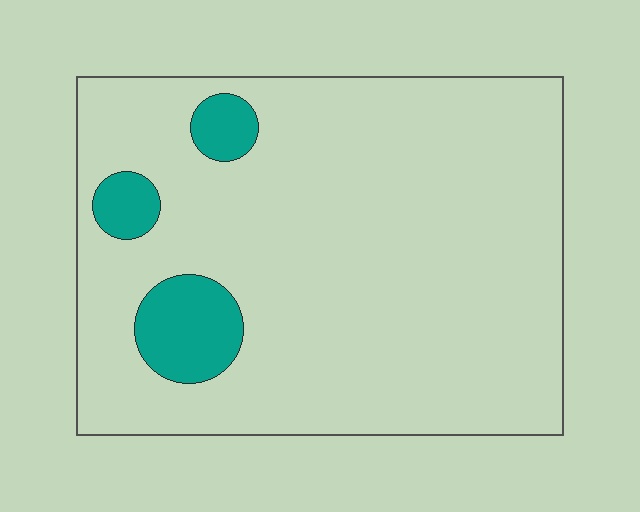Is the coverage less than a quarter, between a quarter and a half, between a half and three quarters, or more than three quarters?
Less than a quarter.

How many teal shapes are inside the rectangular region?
3.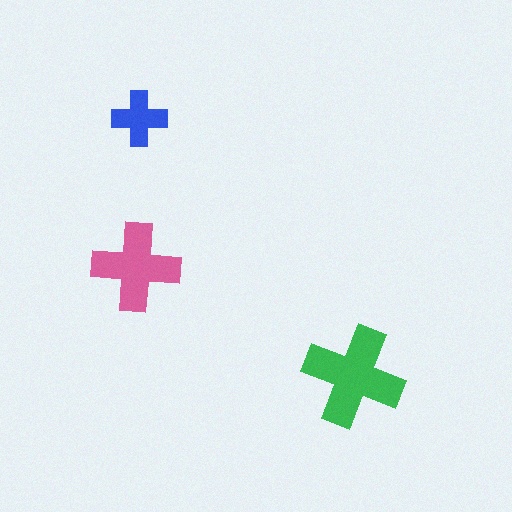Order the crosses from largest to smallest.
the green one, the pink one, the blue one.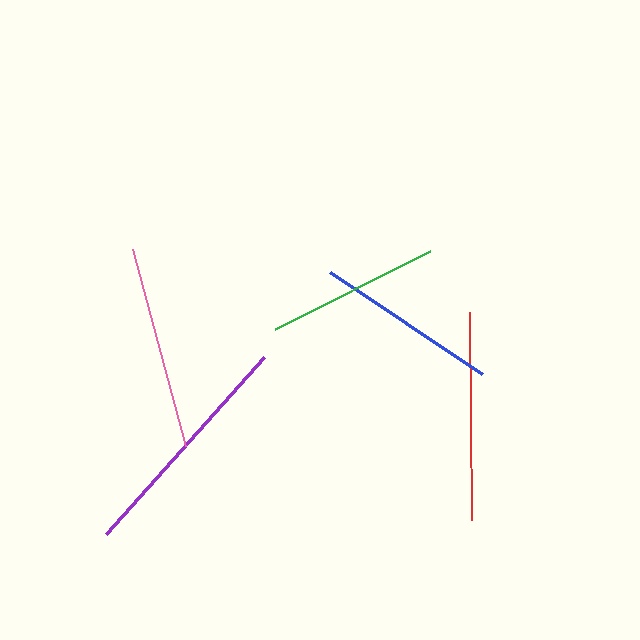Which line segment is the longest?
The purple line is the longest at approximately 238 pixels.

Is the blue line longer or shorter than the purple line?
The purple line is longer than the blue line.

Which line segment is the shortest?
The green line is the shortest at approximately 174 pixels.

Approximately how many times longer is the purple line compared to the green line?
The purple line is approximately 1.4 times the length of the green line.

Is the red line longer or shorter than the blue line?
The red line is longer than the blue line.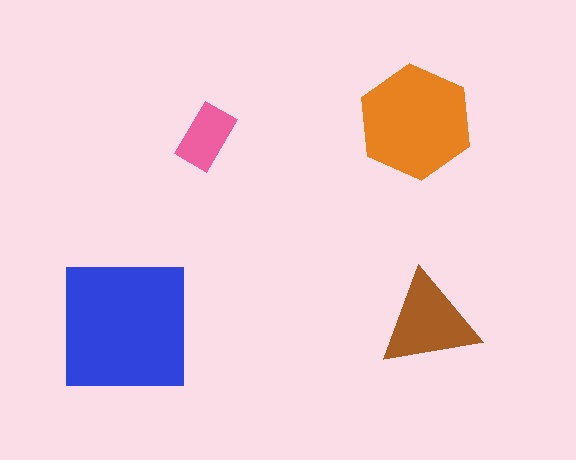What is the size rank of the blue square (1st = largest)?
1st.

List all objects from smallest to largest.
The pink rectangle, the brown triangle, the orange hexagon, the blue square.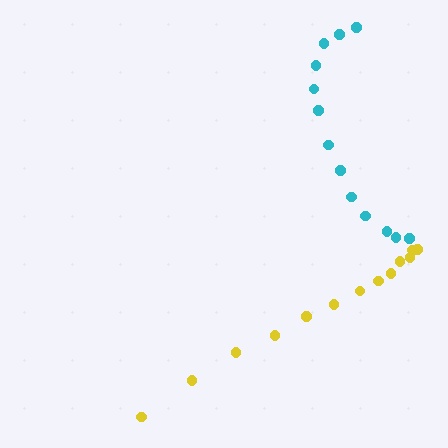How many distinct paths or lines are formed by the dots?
There are 2 distinct paths.